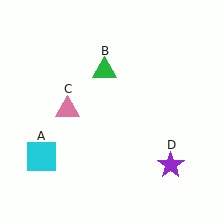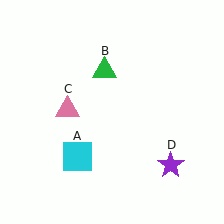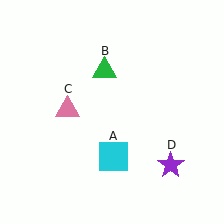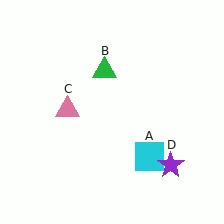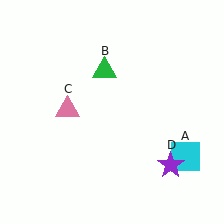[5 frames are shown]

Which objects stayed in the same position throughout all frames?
Green triangle (object B) and pink triangle (object C) and purple star (object D) remained stationary.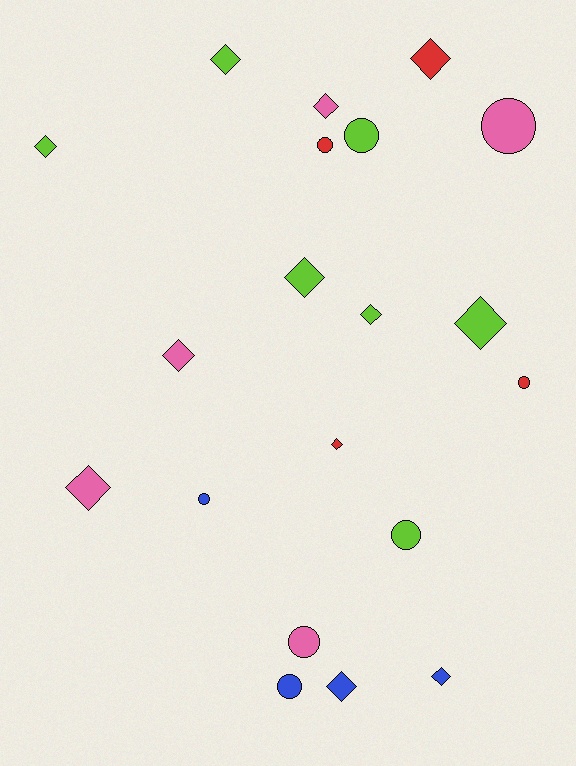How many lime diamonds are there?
There are 5 lime diamonds.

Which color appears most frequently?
Lime, with 7 objects.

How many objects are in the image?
There are 20 objects.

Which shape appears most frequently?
Diamond, with 12 objects.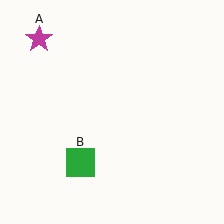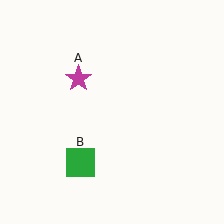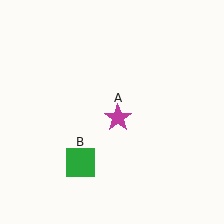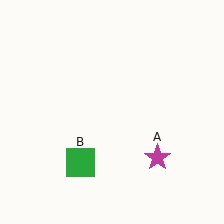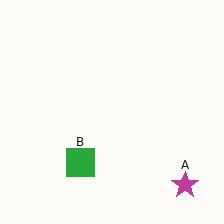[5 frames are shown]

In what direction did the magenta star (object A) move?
The magenta star (object A) moved down and to the right.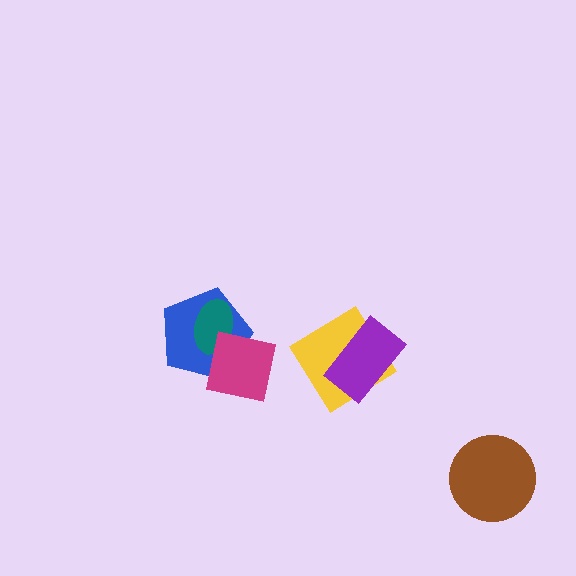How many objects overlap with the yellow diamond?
1 object overlaps with the yellow diamond.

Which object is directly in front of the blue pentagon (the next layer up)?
The teal ellipse is directly in front of the blue pentagon.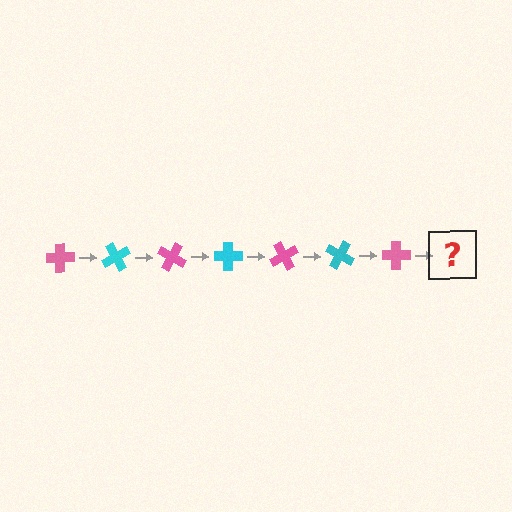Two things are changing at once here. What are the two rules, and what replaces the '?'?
The two rules are that it rotates 60 degrees each step and the color cycles through pink and cyan. The '?' should be a cyan cross, rotated 420 degrees from the start.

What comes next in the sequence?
The next element should be a cyan cross, rotated 420 degrees from the start.